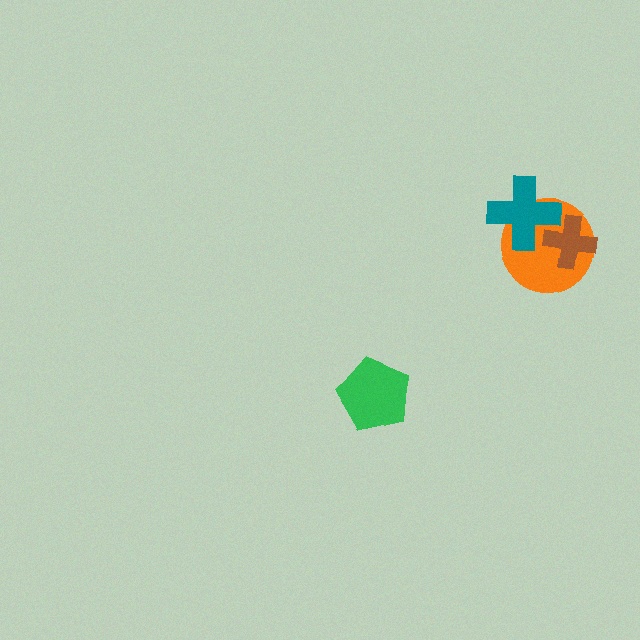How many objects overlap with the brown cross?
2 objects overlap with the brown cross.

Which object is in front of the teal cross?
The brown cross is in front of the teal cross.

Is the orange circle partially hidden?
Yes, it is partially covered by another shape.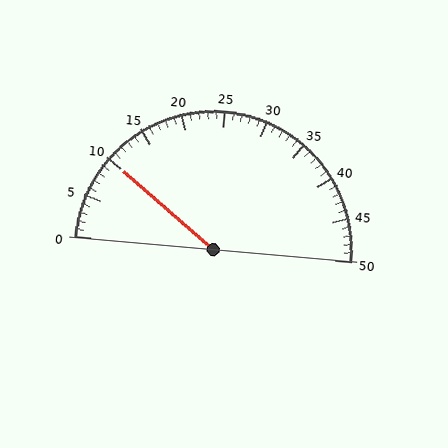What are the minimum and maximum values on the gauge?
The gauge ranges from 0 to 50.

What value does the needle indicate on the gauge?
The needle indicates approximately 10.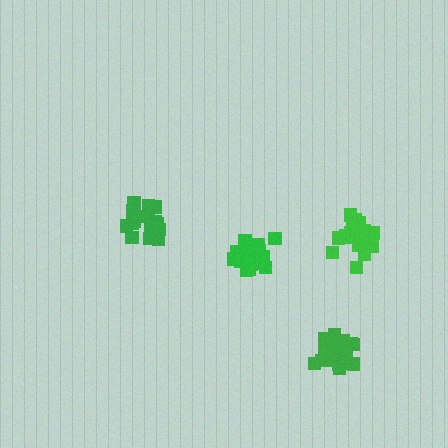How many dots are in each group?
Group 1: 17 dots, Group 2: 21 dots, Group 3: 20 dots, Group 4: 21 dots (79 total).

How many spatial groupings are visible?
There are 4 spatial groupings.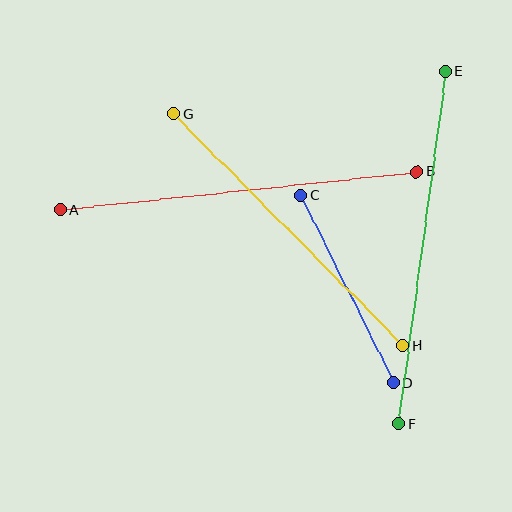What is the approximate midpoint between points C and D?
The midpoint is at approximately (347, 289) pixels.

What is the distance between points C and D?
The distance is approximately 208 pixels.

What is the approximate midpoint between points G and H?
The midpoint is at approximately (288, 230) pixels.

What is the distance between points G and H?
The distance is approximately 326 pixels.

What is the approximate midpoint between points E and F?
The midpoint is at approximately (422, 247) pixels.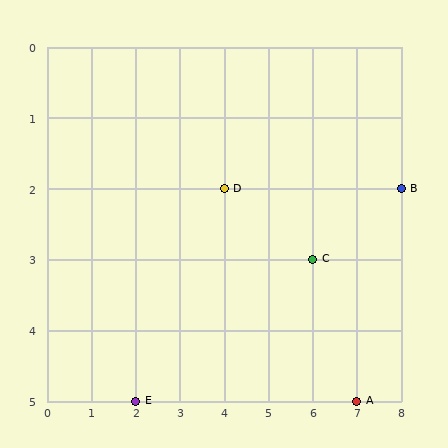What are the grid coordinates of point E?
Point E is at grid coordinates (2, 5).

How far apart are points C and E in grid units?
Points C and E are 4 columns and 2 rows apart (about 4.5 grid units diagonally).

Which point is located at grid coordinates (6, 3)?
Point C is at (6, 3).